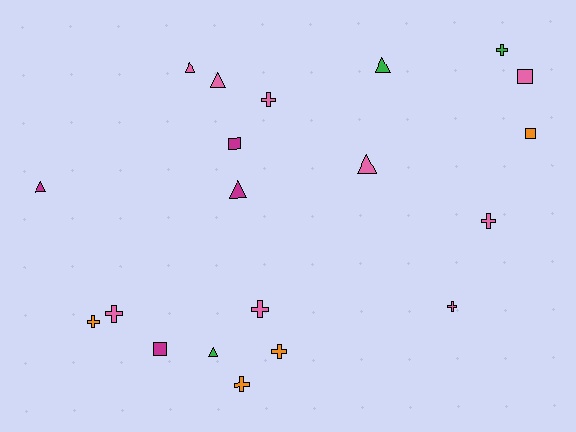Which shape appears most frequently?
Cross, with 9 objects.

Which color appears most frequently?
Pink, with 9 objects.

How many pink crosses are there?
There are 5 pink crosses.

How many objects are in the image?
There are 20 objects.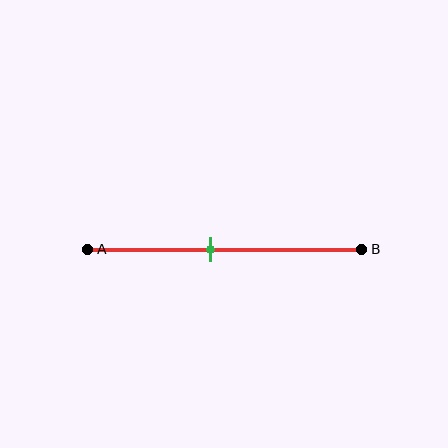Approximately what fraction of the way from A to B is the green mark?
The green mark is approximately 45% of the way from A to B.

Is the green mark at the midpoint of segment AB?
No, the mark is at about 45% from A, not at the 50% midpoint.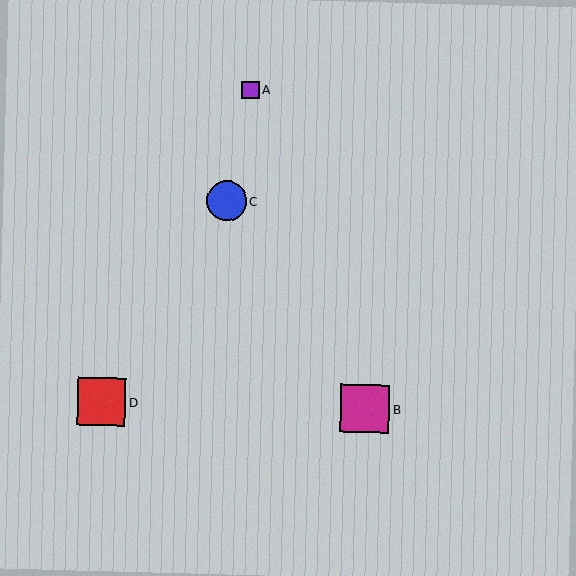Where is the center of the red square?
The center of the red square is at (101, 402).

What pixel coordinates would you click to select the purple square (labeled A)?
Click at (251, 90) to select the purple square A.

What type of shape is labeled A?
Shape A is a purple square.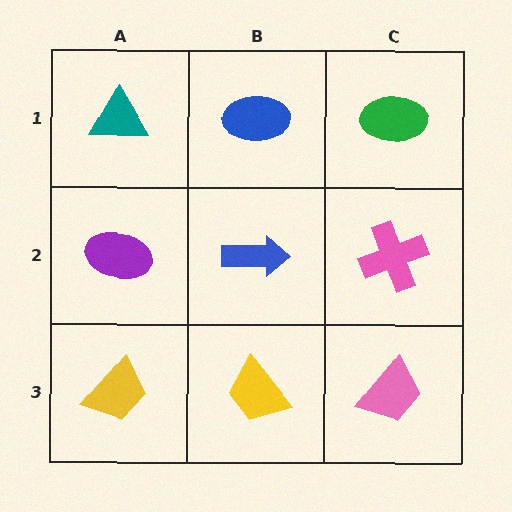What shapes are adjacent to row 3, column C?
A pink cross (row 2, column C), a yellow trapezoid (row 3, column B).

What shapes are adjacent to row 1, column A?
A purple ellipse (row 2, column A), a blue ellipse (row 1, column B).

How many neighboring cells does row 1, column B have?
3.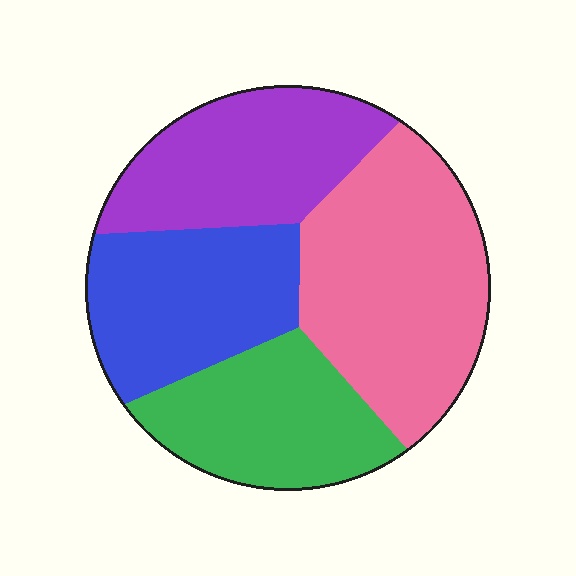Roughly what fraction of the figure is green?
Green covers 21% of the figure.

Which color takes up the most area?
Pink, at roughly 35%.